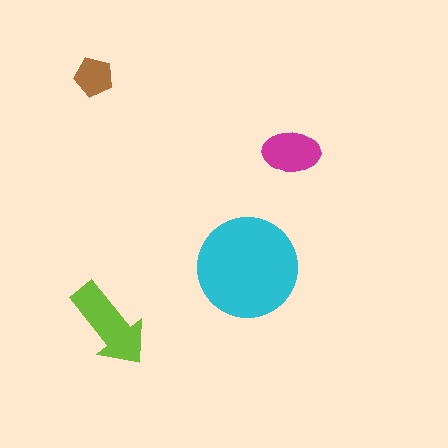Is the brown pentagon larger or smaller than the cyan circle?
Smaller.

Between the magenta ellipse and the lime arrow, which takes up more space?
The lime arrow.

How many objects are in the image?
There are 4 objects in the image.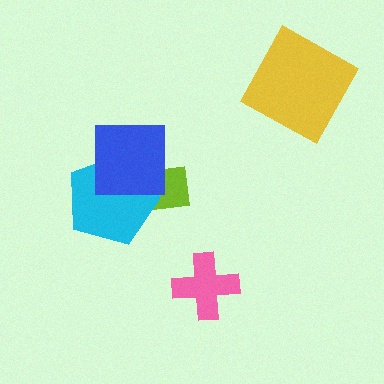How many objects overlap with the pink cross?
0 objects overlap with the pink cross.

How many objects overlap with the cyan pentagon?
2 objects overlap with the cyan pentagon.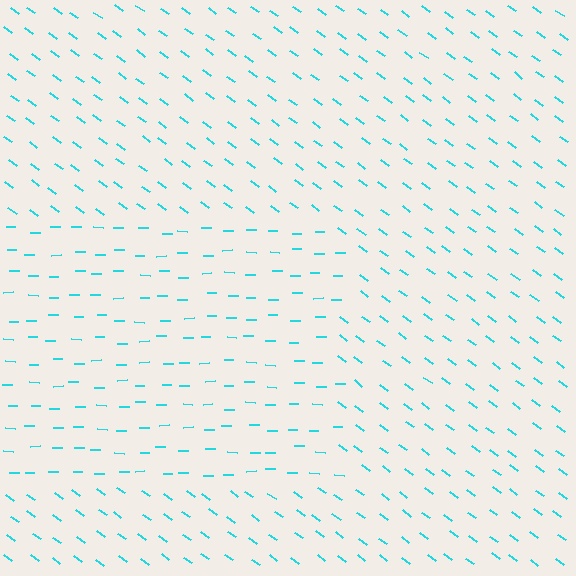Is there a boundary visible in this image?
Yes, there is a texture boundary formed by a change in line orientation.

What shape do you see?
I see a rectangle.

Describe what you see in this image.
The image is filled with small cyan line segments. A rectangle region in the image has lines oriented differently from the surrounding lines, creating a visible texture boundary.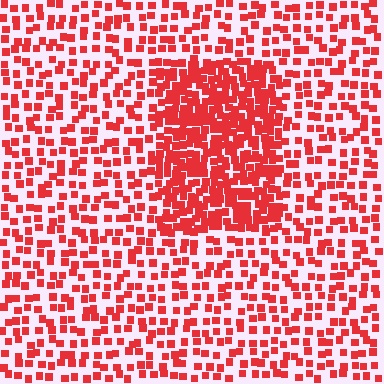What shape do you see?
I see a rectangle.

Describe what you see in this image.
The image contains small red elements arranged at two different densities. A rectangle-shaped region is visible where the elements are more densely packed than the surrounding area.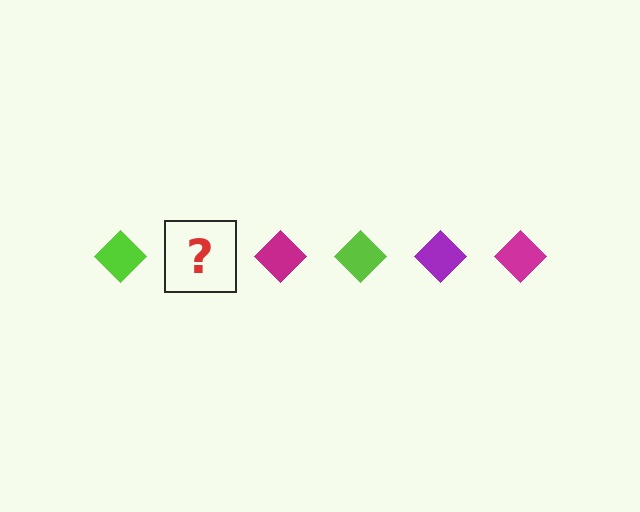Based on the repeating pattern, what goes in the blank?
The blank should be a purple diamond.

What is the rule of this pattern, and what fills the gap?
The rule is that the pattern cycles through lime, purple, magenta diamonds. The gap should be filled with a purple diamond.